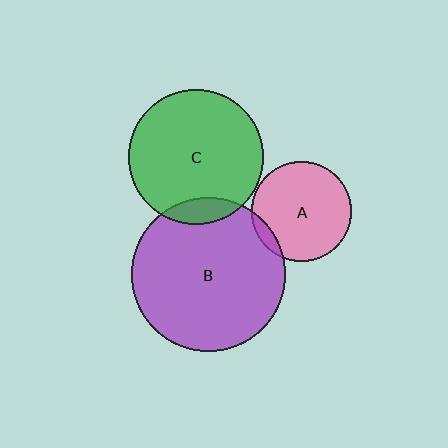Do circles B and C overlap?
Yes.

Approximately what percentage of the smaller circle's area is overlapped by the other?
Approximately 10%.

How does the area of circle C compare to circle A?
Approximately 1.8 times.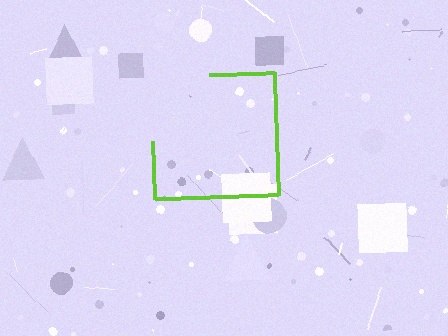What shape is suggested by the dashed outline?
The dashed outline suggests a square.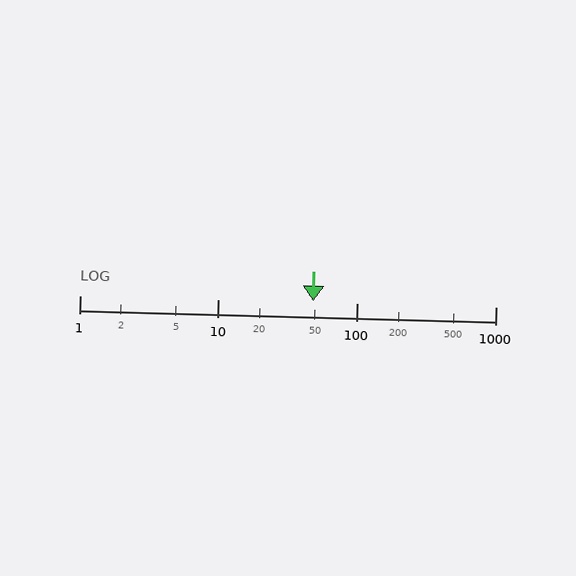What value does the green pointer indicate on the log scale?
The pointer indicates approximately 48.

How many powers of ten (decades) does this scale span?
The scale spans 3 decades, from 1 to 1000.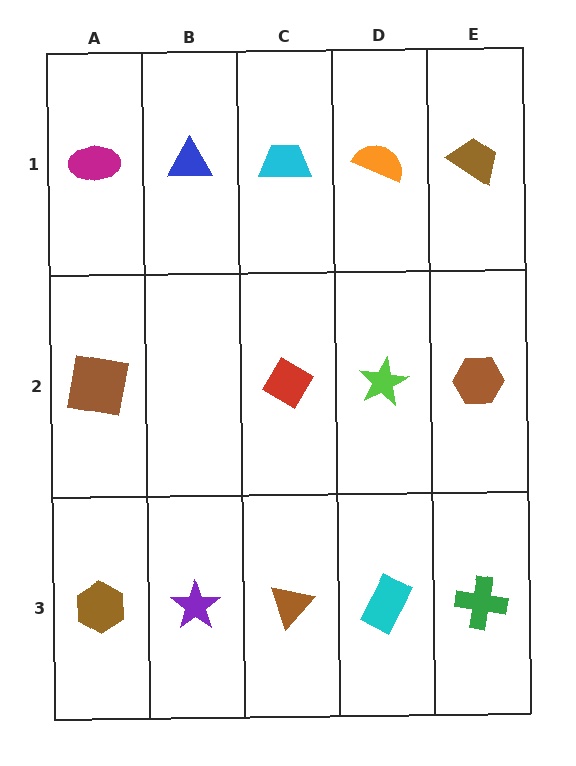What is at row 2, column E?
A brown hexagon.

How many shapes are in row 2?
4 shapes.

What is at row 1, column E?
A brown trapezoid.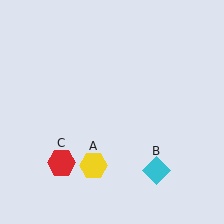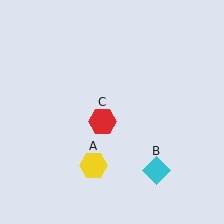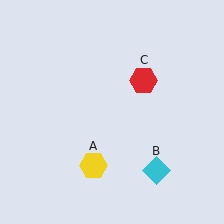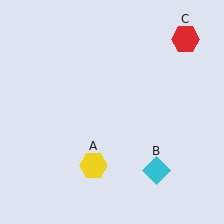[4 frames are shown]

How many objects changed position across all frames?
1 object changed position: red hexagon (object C).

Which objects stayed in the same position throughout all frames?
Yellow hexagon (object A) and cyan diamond (object B) remained stationary.